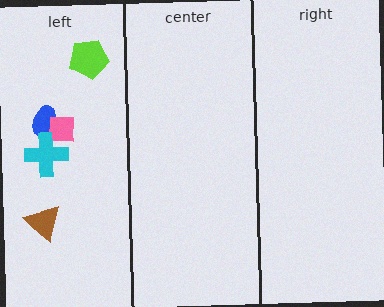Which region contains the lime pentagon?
The left region.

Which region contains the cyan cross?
The left region.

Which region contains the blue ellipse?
The left region.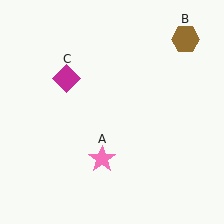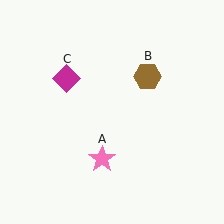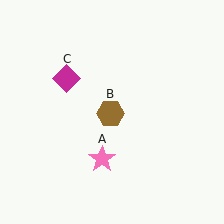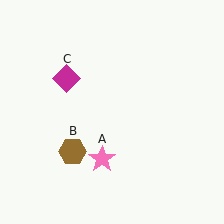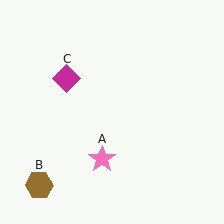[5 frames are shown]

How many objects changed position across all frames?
1 object changed position: brown hexagon (object B).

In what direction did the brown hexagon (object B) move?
The brown hexagon (object B) moved down and to the left.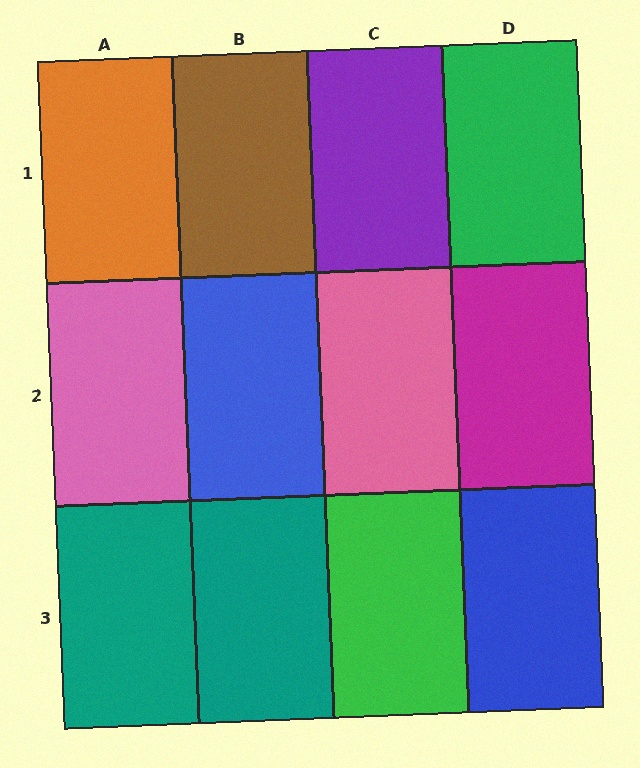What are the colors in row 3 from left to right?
Teal, teal, green, blue.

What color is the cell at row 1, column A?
Orange.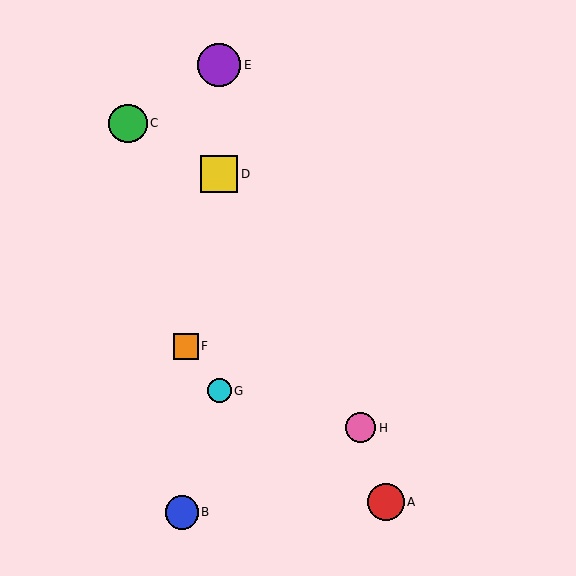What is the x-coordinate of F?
Object F is at x≈186.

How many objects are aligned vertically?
3 objects (D, E, G) are aligned vertically.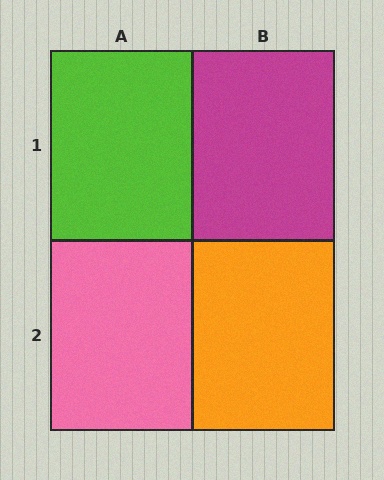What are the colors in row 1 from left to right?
Lime, magenta.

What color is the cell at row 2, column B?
Orange.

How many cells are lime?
1 cell is lime.